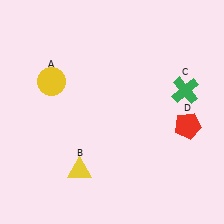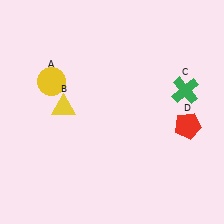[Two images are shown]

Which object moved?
The yellow triangle (B) moved up.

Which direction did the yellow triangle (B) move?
The yellow triangle (B) moved up.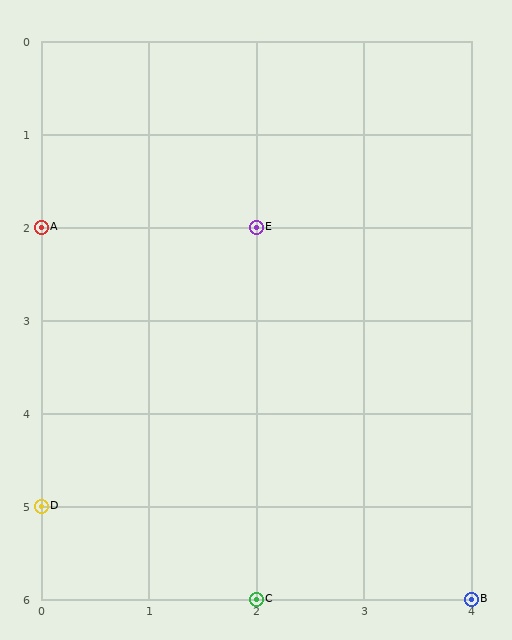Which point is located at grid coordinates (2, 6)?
Point C is at (2, 6).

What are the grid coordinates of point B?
Point B is at grid coordinates (4, 6).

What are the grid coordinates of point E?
Point E is at grid coordinates (2, 2).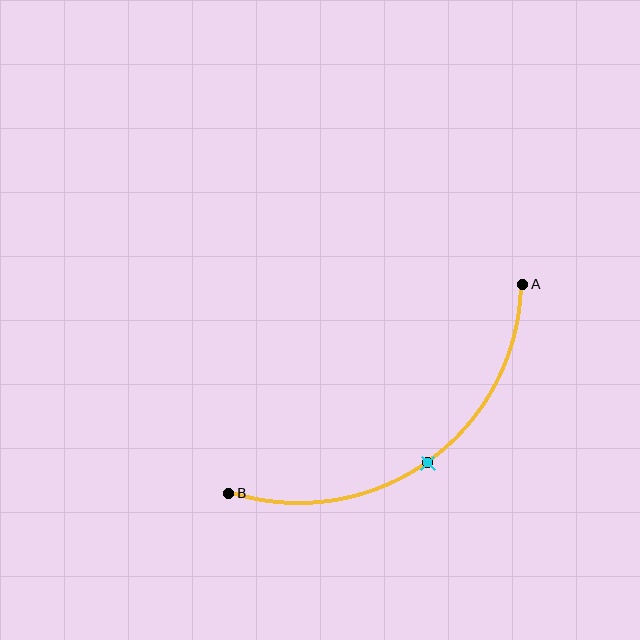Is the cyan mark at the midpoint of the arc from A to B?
Yes. The cyan mark lies on the arc at equal arc-length from both A and B — it is the arc midpoint.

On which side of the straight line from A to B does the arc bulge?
The arc bulges below and to the right of the straight line connecting A and B.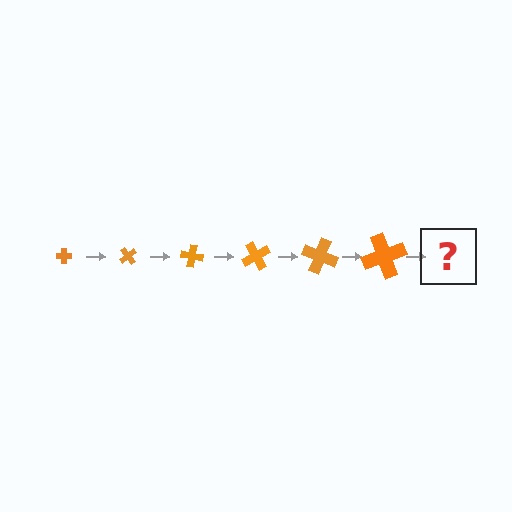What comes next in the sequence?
The next element should be a cross, larger than the previous one and rotated 300 degrees from the start.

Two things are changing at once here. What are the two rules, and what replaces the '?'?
The two rules are that the cross grows larger each step and it rotates 50 degrees each step. The '?' should be a cross, larger than the previous one and rotated 300 degrees from the start.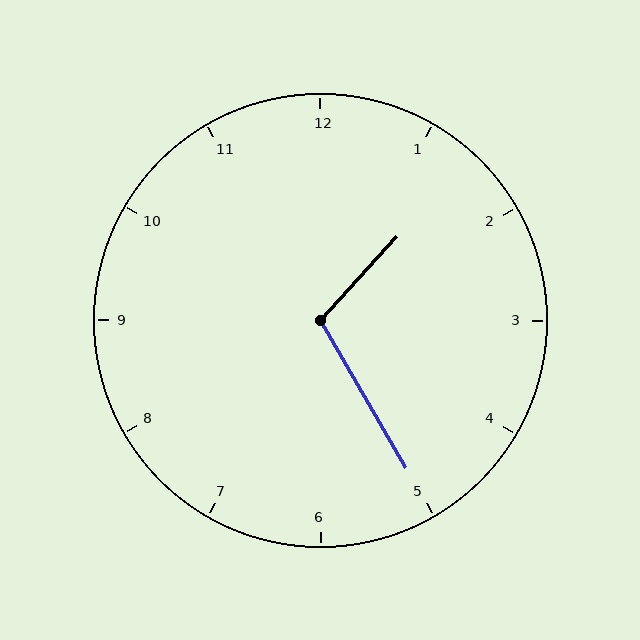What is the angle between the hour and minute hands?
Approximately 108 degrees.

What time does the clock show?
1:25.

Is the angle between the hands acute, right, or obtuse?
It is obtuse.